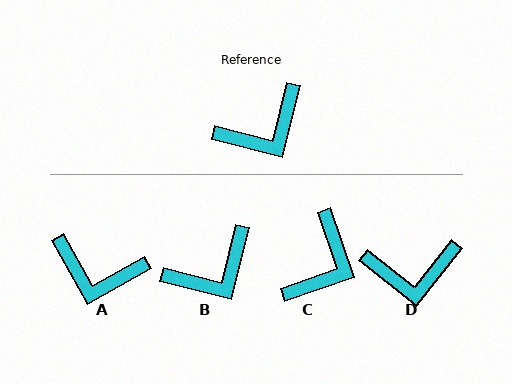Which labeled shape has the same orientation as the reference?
B.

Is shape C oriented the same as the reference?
No, it is off by about 33 degrees.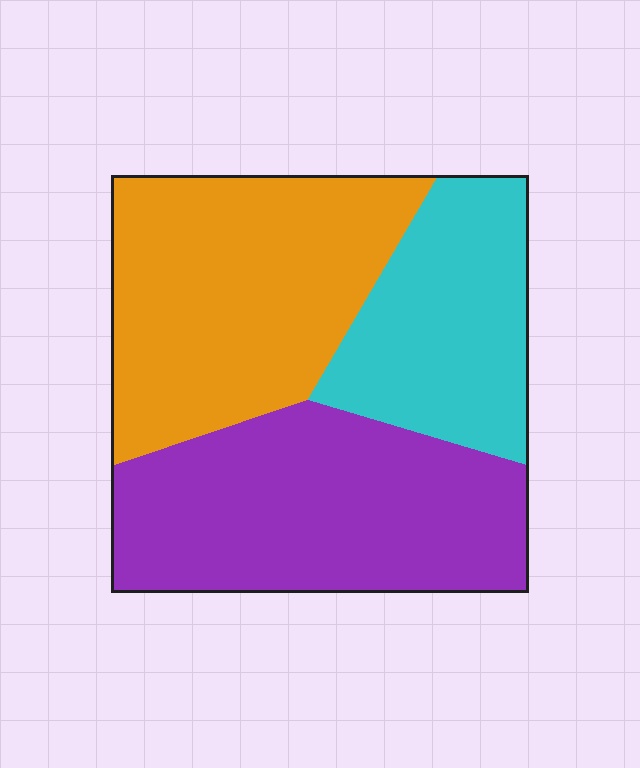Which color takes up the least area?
Cyan, at roughly 25%.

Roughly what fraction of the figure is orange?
Orange takes up between a third and a half of the figure.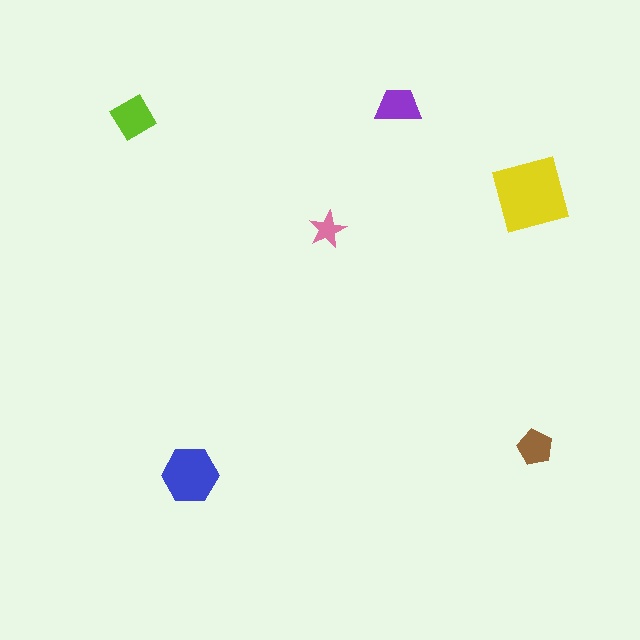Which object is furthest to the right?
The brown pentagon is rightmost.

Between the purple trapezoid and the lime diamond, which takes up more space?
The lime diamond.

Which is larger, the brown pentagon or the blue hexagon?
The blue hexagon.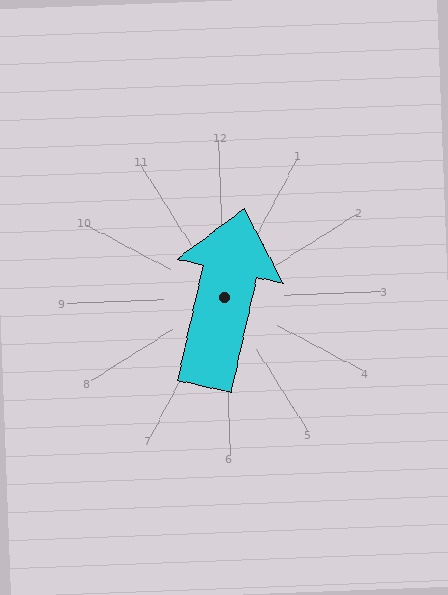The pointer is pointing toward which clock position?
Roughly 12 o'clock.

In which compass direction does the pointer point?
North.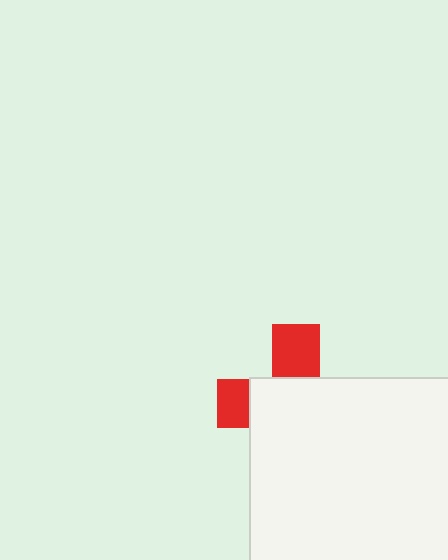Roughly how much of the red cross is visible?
A small part of it is visible (roughly 32%).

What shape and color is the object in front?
The object in front is a white rectangle.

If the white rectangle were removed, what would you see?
You would see the complete red cross.